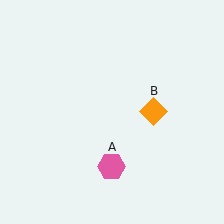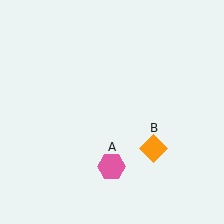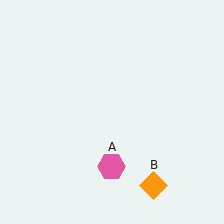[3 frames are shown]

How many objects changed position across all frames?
1 object changed position: orange diamond (object B).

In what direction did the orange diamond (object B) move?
The orange diamond (object B) moved down.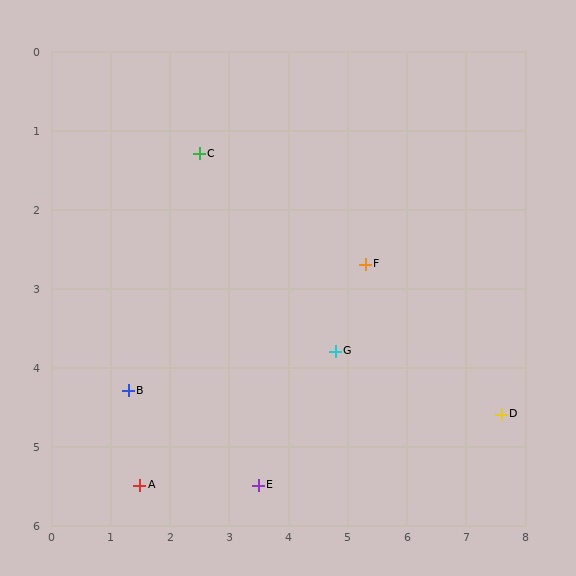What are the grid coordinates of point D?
Point D is at approximately (7.6, 4.6).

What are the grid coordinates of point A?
Point A is at approximately (1.5, 5.5).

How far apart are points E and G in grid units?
Points E and G are about 2.1 grid units apart.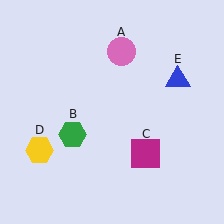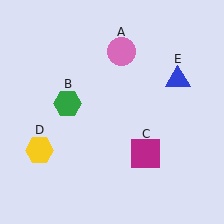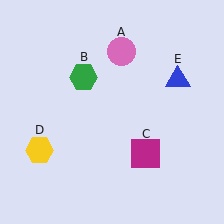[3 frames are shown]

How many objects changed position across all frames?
1 object changed position: green hexagon (object B).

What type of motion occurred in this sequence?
The green hexagon (object B) rotated clockwise around the center of the scene.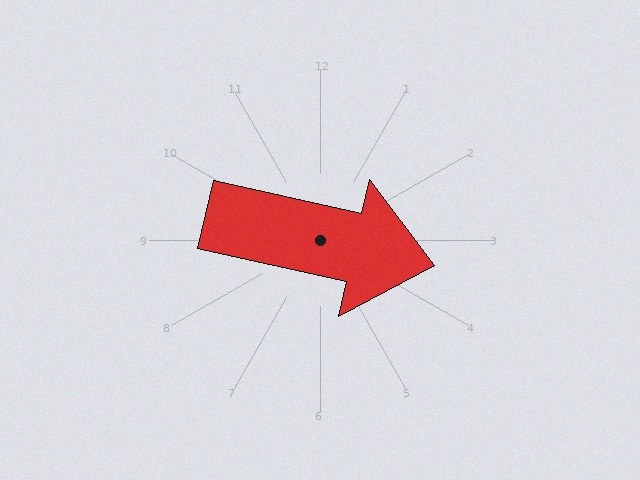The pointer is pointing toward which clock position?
Roughly 3 o'clock.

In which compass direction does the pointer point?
East.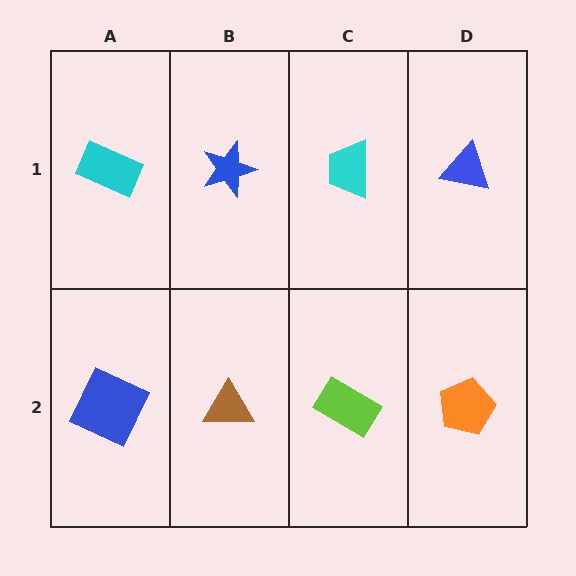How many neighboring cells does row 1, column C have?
3.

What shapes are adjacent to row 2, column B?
A blue star (row 1, column B), a blue square (row 2, column A), a lime rectangle (row 2, column C).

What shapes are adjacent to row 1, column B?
A brown triangle (row 2, column B), a cyan rectangle (row 1, column A), a cyan trapezoid (row 1, column C).